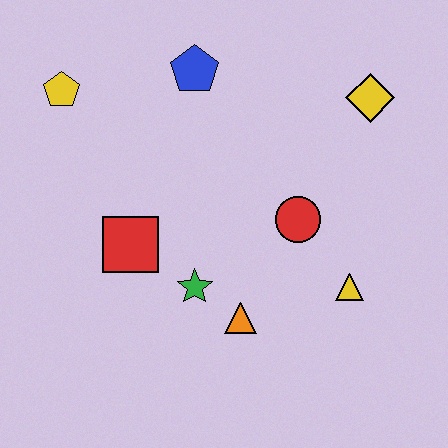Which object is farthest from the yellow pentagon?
The yellow triangle is farthest from the yellow pentagon.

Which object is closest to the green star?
The orange triangle is closest to the green star.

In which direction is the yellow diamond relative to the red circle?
The yellow diamond is above the red circle.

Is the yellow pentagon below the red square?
No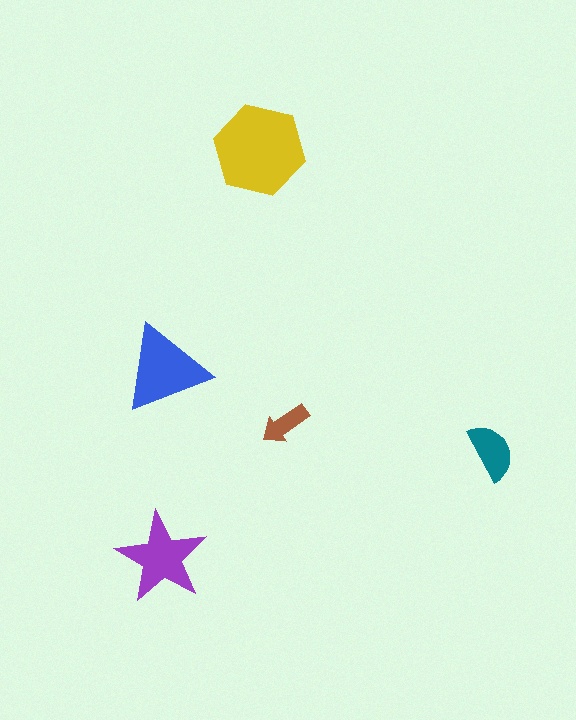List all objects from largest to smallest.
The yellow hexagon, the blue triangle, the purple star, the teal semicircle, the brown arrow.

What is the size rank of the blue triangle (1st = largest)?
2nd.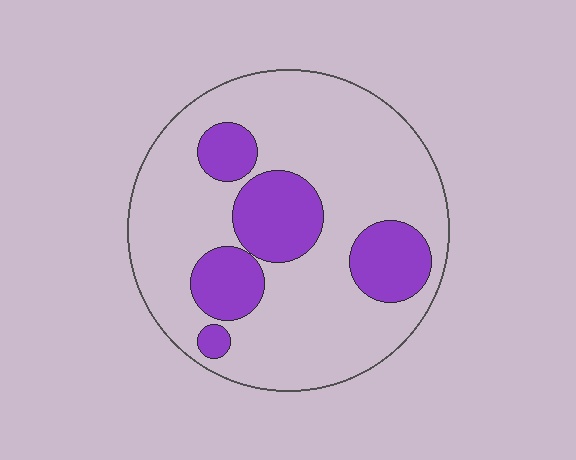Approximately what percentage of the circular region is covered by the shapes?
Approximately 25%.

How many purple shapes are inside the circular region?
5.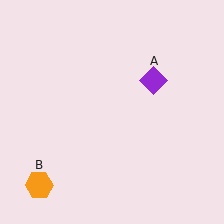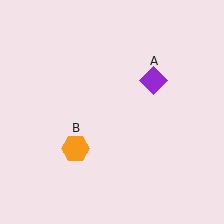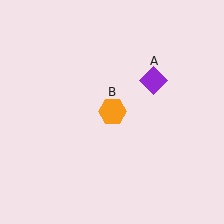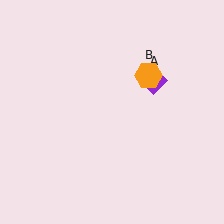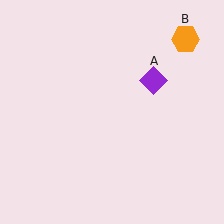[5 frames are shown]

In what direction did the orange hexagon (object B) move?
The orange hexagon (object B) moved up and to the right.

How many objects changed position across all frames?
1 object changed position: orange hexagon (object B).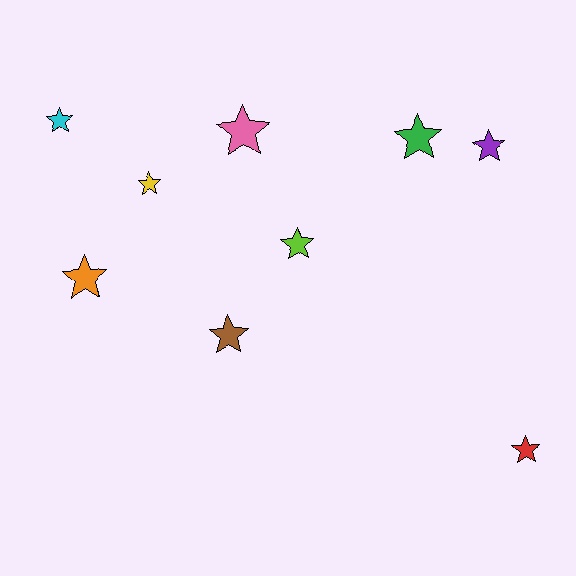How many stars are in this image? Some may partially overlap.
There are 9 stars.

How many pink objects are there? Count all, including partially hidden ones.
There is 1 pink object.